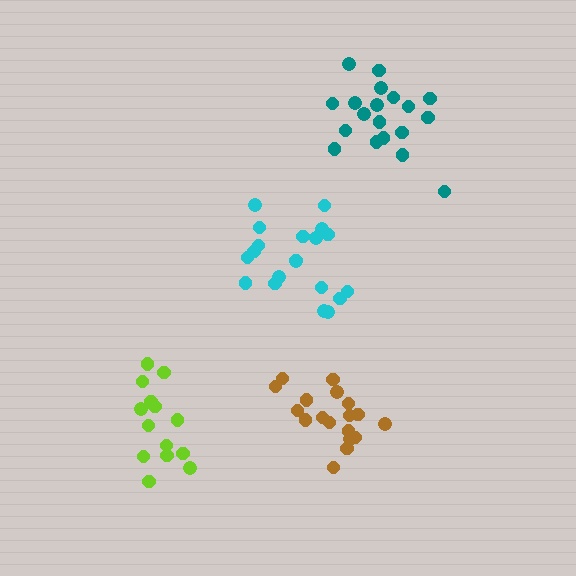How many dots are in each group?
Group 1: 18 dots, Group 2: 20 dots, Group 3: 14 dots, Group 4: 19 dots (71 total).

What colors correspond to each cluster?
The clusters are colored: brown, cyan, lime, teal.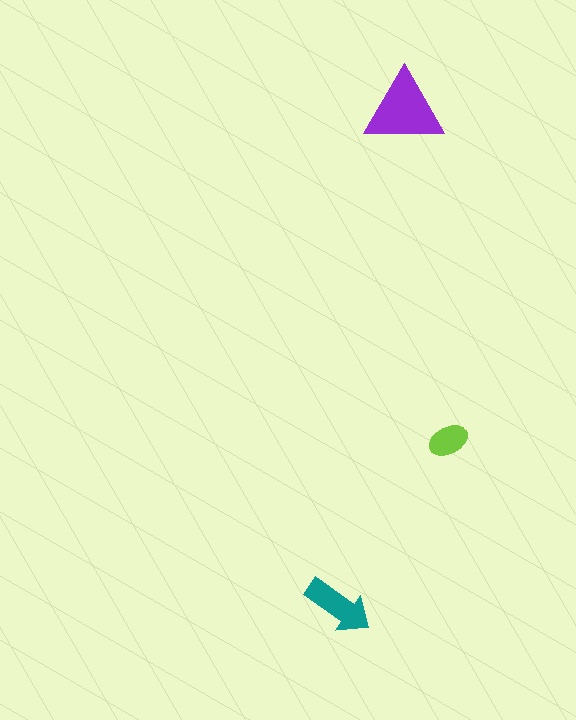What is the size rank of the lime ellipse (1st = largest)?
3rd.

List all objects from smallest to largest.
The lime ellipse, the teal arrow, the purple triangle.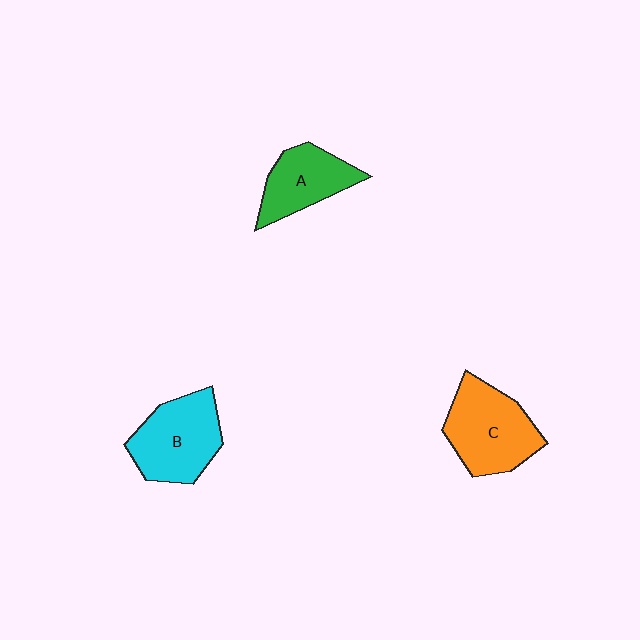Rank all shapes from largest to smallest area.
From largest to smallest: C (orange), B (cyan), A (green).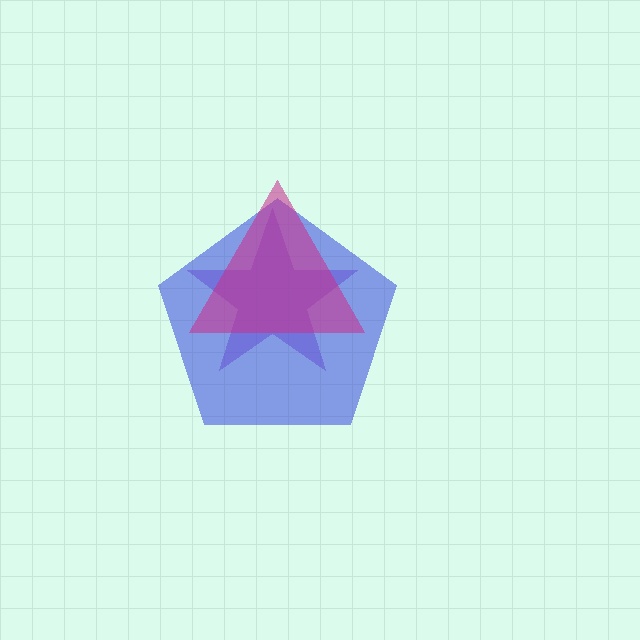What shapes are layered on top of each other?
The layered shapes are: a purple star, a blue pentagon, a magenta triangle.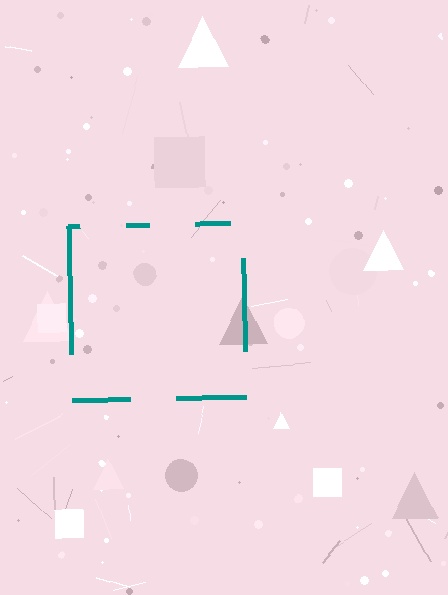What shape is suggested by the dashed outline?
The dashed outline suggests a square.